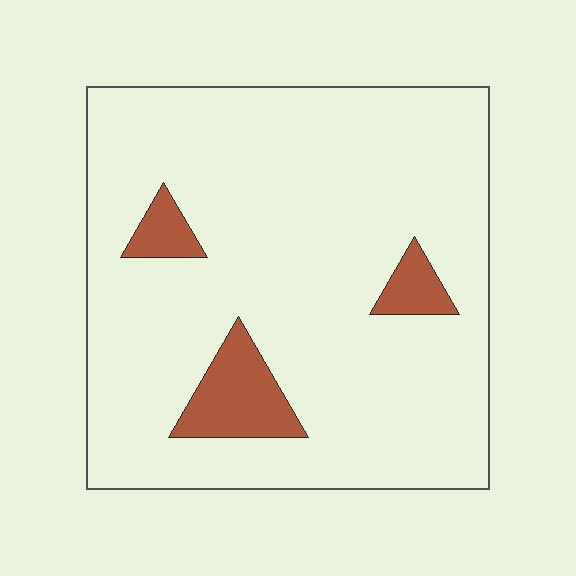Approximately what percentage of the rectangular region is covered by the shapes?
Approximately 10%.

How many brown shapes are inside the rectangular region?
3.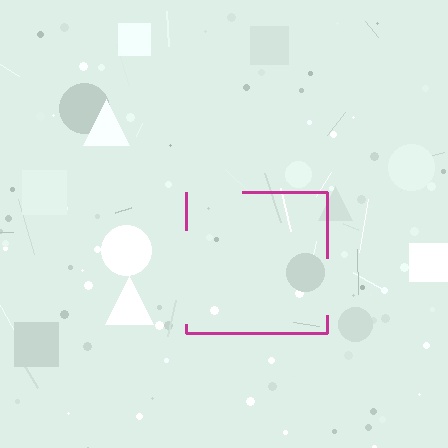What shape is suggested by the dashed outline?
The dashed outline suggests a square.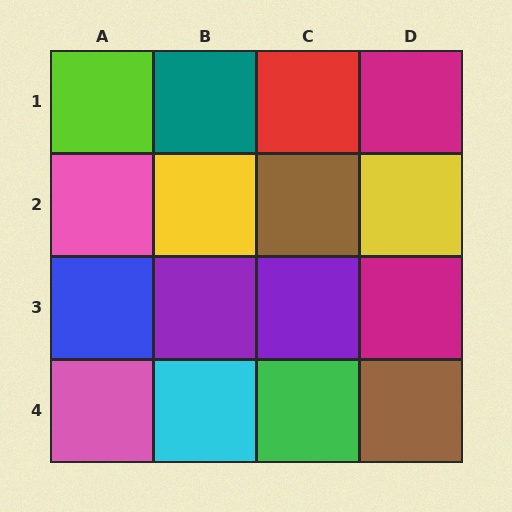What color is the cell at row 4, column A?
Pink.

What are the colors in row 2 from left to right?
Pink, yellow, brown, yellow.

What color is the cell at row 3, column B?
Purple.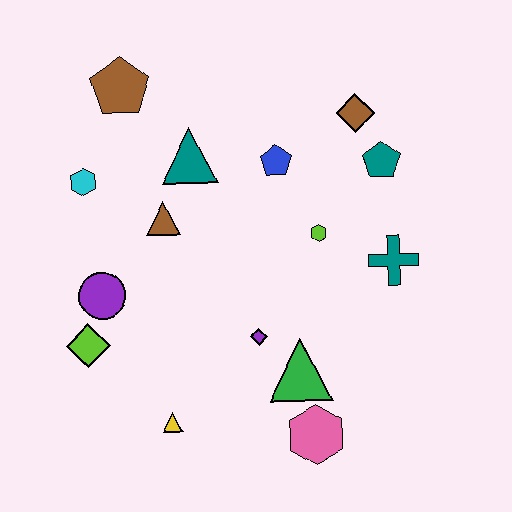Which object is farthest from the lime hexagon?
The lime diamond is farthest from the lime hexagon.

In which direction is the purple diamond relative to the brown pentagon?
The purple diamond is below the brown pentagon.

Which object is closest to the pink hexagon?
The green triangle is closest to the pink hexagon.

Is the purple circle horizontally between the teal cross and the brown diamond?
No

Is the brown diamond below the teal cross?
No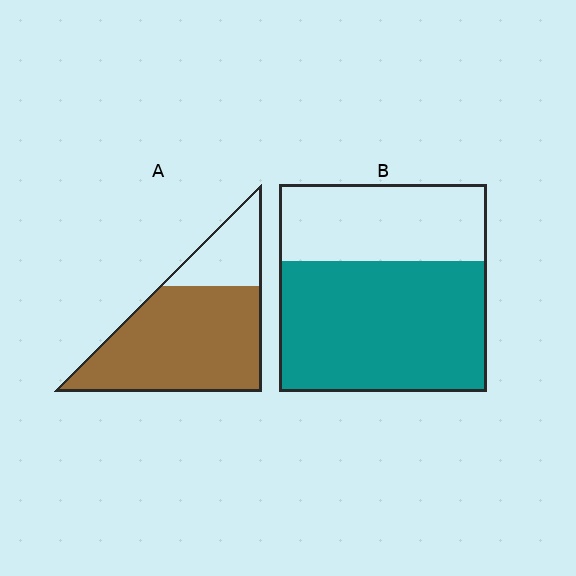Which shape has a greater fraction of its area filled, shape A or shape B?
Shape A.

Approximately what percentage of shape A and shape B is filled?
A is approximately 75% and B is approximately 65%.